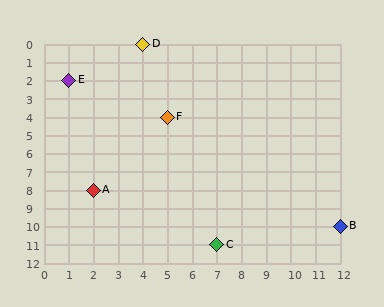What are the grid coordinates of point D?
Point D is at grid coordinates (4, 0).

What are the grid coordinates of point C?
Point C is at grid coordinates (7, 11).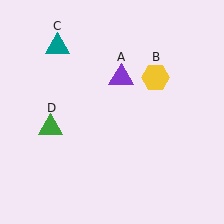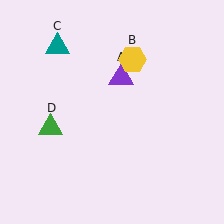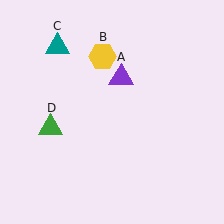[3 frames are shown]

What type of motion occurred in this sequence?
The yellow hexagon (object B) rotated counterclockwise around the center of the scene.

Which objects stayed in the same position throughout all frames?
Purple triangle (object A) and teal triangle (object C) and green triangle (object D) remained stationary.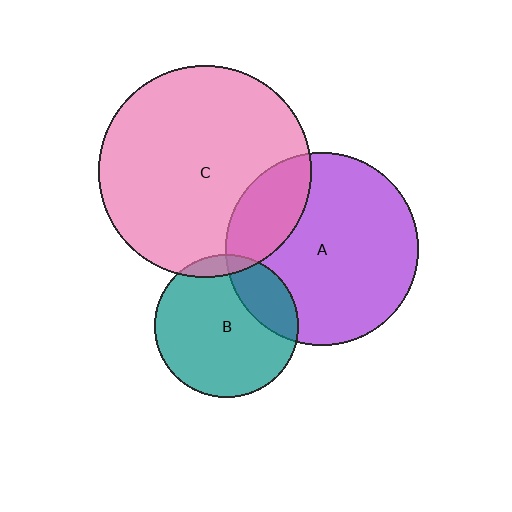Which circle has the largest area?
Circle C (pink).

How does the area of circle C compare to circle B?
Approximately 2.2 times.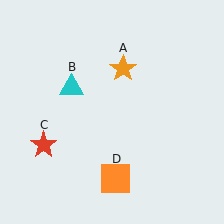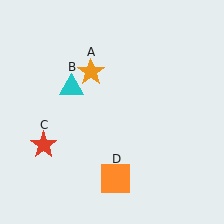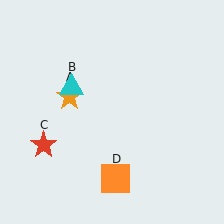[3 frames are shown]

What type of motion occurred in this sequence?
The orange star (object A) rotated counterclockwise around the center of the scene.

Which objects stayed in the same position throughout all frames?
Cyan triangle (object B) and red star (object C) and orange square (object D) remained stationary.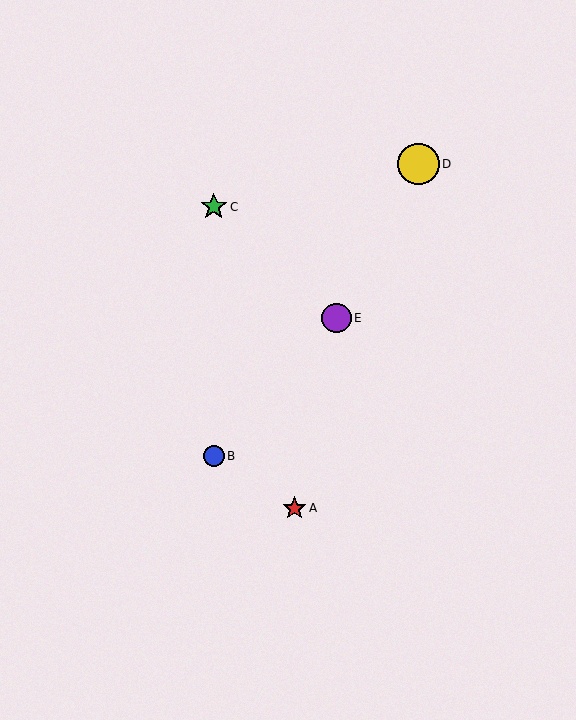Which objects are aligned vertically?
Objects B, C are aligned vertically.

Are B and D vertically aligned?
No, B is at x≈214 and D is at x≈418.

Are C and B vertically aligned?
Yes, both are at x≈214.